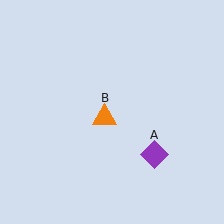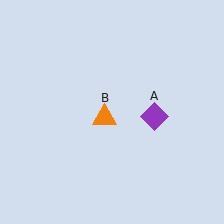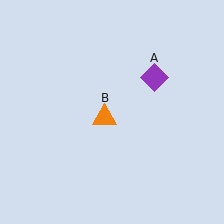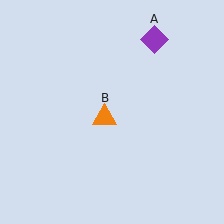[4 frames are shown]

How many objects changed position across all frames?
1 object changed position: purple diamond (object A).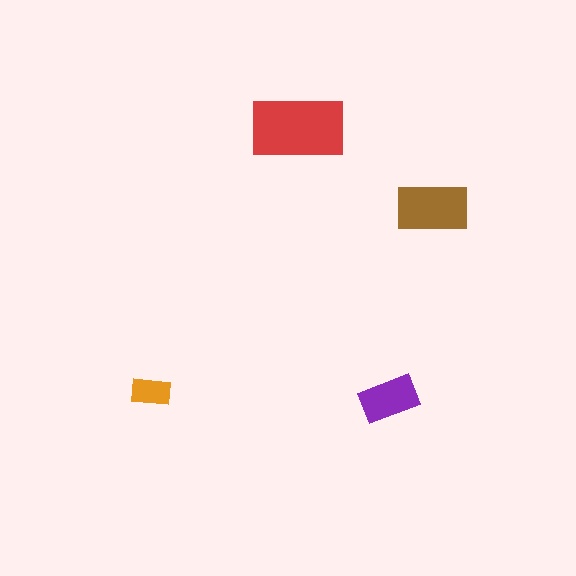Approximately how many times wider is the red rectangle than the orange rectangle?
About 2.5 times wider.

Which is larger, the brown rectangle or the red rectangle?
The red one.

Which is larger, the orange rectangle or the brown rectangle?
The brown one.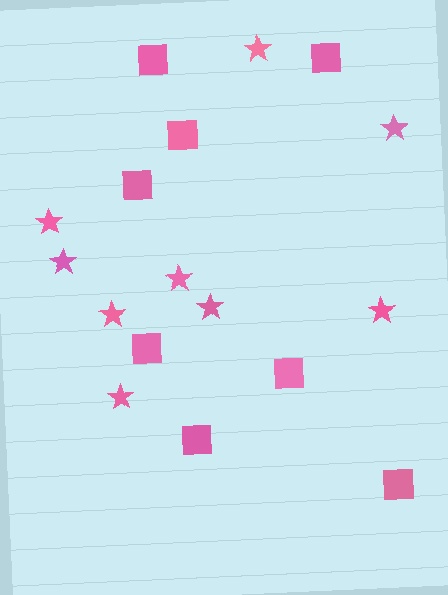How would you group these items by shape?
There are 2 groups: one group of squares (8) and one group of stars (9).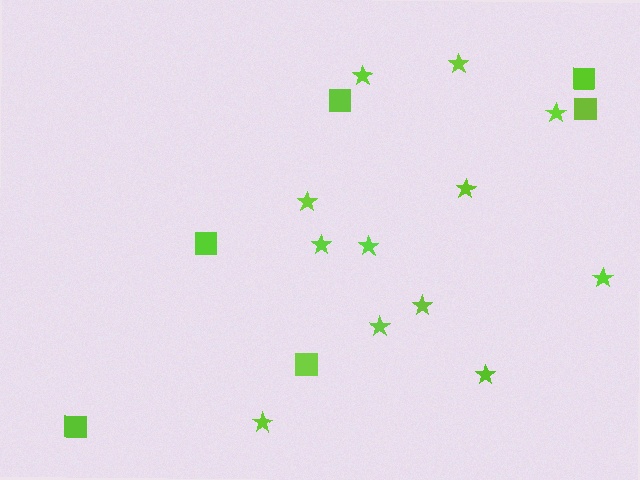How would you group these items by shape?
There are 2 groups: one group of stars (12) and one group of squares (6).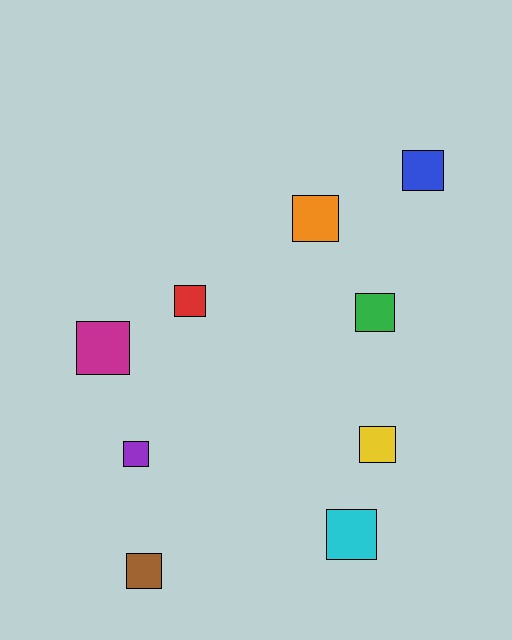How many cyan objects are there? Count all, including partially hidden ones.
There is 1 cyan object.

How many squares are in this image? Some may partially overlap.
There are 9 squares.